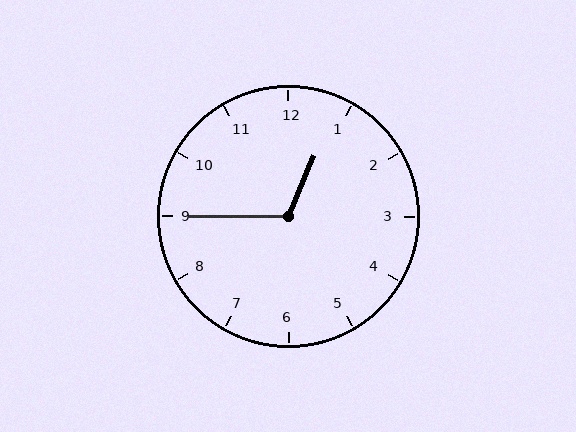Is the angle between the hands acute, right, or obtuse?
It is obtuse.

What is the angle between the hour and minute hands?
Approximately 112 degrees.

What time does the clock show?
12:45.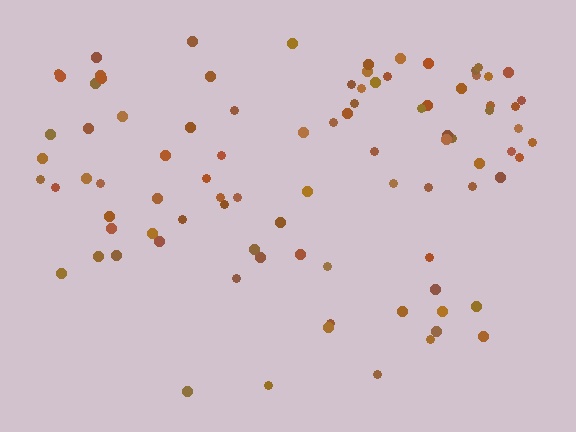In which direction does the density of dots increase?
From bottom to top, with the top side densest.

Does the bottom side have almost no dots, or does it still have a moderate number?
Still a moderate number, just noticeably fewer than the top.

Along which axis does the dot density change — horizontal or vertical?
Vertical.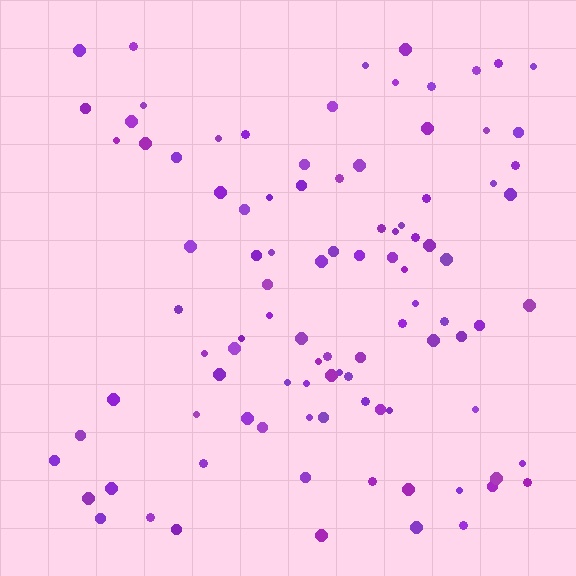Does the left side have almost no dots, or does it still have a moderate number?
Still a moderate number, just noticeably fewer than the right.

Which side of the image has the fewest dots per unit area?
The left.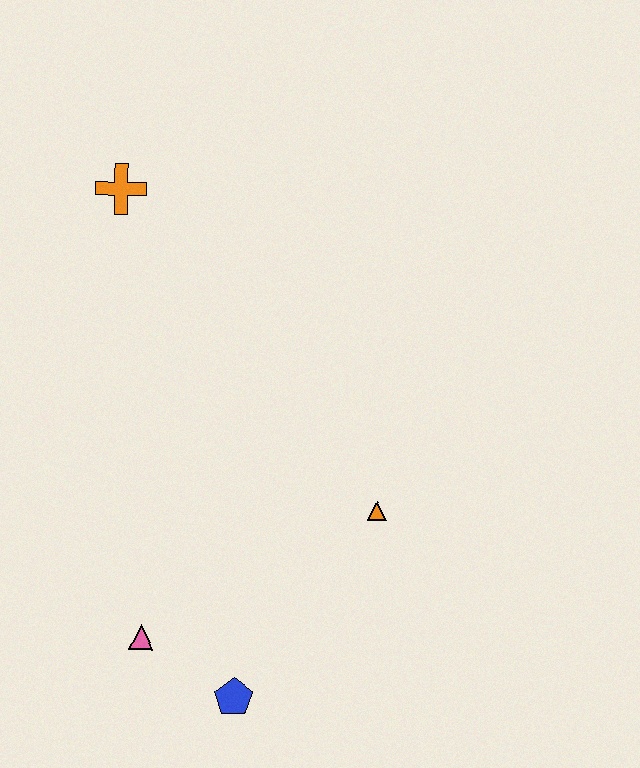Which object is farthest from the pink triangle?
The orange cross is farthest from the pink triangle.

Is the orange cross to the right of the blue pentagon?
No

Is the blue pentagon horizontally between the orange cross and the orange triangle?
Yes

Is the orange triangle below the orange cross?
Yes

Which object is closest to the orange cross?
The orange triangle is closest to the orange cross.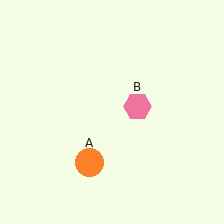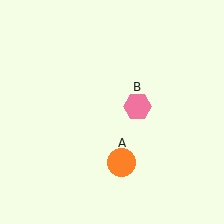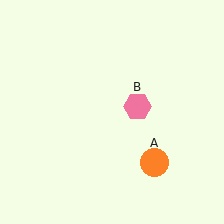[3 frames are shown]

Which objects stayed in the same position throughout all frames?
Pink hexagon (object B) remained stationary.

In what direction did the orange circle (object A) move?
The orange circle (object A) moved right.